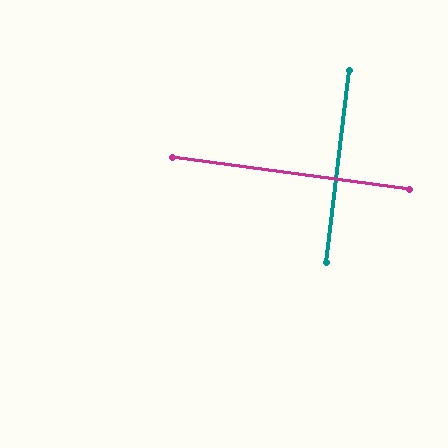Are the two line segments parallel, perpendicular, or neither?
Perpendicular — they meet at approximately 89°.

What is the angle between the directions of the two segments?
Approximately 89 degrees.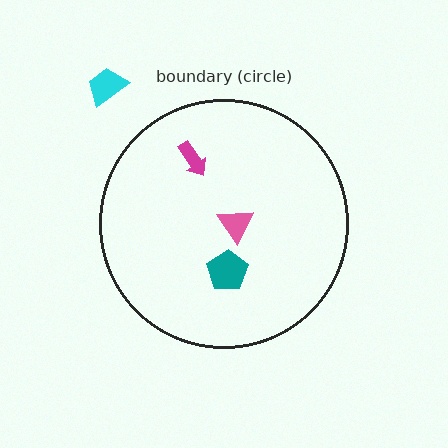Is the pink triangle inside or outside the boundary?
Inside.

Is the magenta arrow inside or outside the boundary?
Inside.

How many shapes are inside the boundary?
3 inside, 1 outside.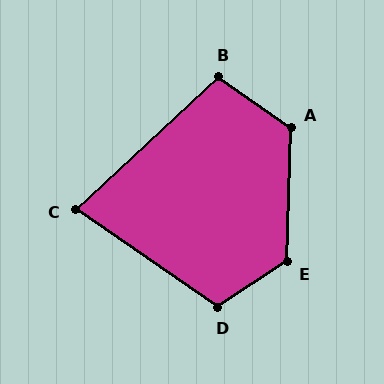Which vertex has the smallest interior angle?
C, at approximately 77 degrees.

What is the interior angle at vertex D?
Approximately 112 degrees (obtuse).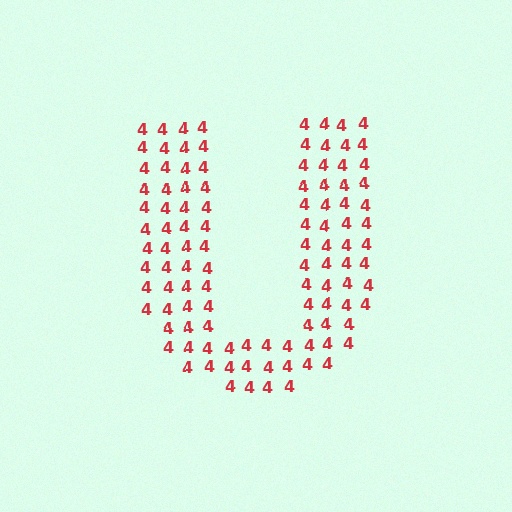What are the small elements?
The small elements are digit 4's.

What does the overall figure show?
The overall figure shows the letter U.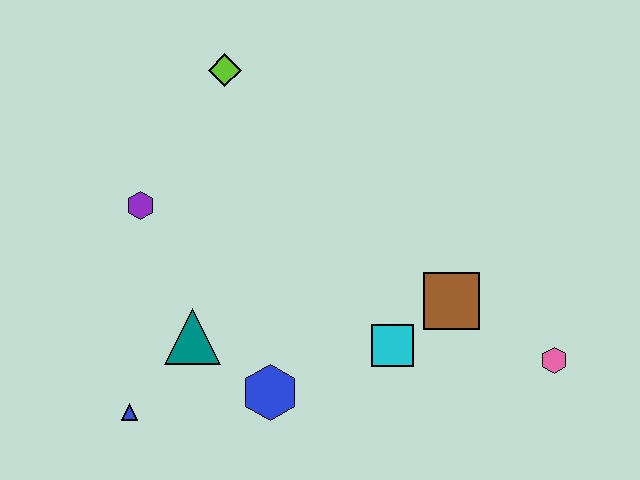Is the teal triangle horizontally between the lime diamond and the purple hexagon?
Yes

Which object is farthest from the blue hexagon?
The lime diamond is farthest from the blue hexagon.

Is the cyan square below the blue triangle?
No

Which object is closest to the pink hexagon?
The brown square is closest to the pink hexagon.